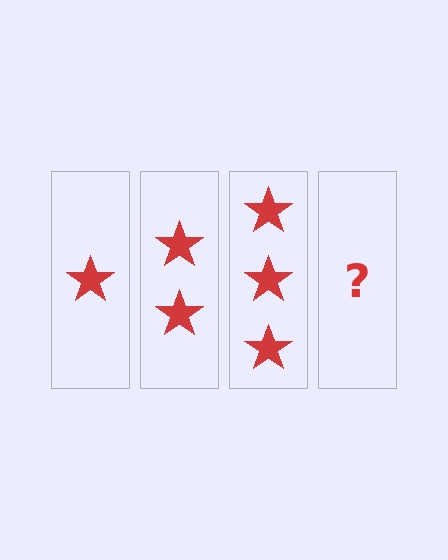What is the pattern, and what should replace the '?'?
The pattern is that each step adds one more star. The '?' should be 4 stars.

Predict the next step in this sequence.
The next step is 4 stars.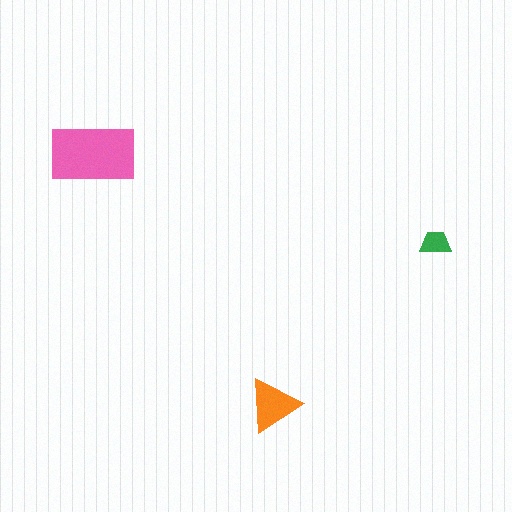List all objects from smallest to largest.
The green trapezoid, the orange triangle, the pink rectangle.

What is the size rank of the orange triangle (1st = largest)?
2nd.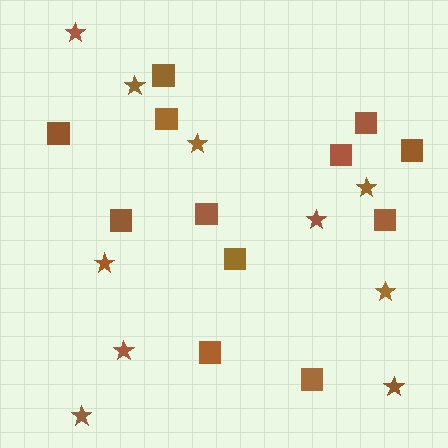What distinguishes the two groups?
There are 2 groups: one group of stars (10) and one group of squares (12).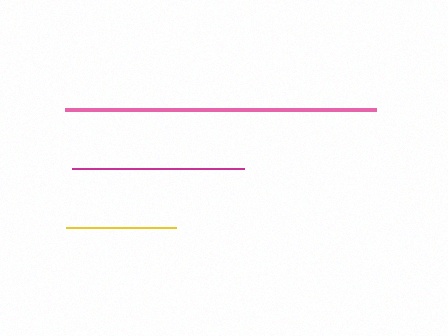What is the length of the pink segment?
The pink segment is approximately 311 pixels long.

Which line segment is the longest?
The pink line is the longest at approximately 311 pixels.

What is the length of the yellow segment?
The yellow segment is approximately 110 pixels long.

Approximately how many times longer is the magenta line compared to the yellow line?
The magenta line is approximately 1.6 times the length of the yellow line.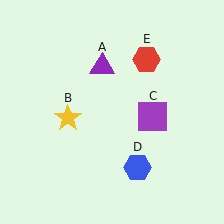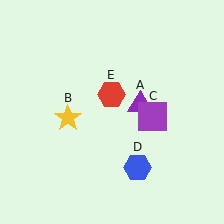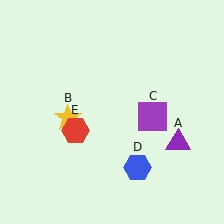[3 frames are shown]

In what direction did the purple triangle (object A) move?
The purple triangle (object A) moved down and to the right.